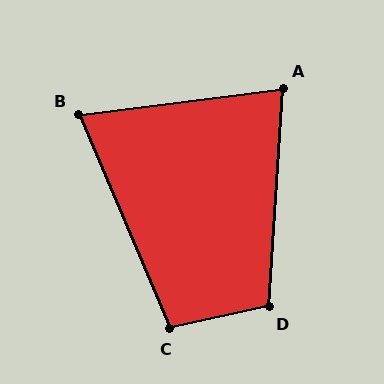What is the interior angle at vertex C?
Approximately 101 degrees (obtuse).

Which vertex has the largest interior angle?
D, at approximately 106 degrees.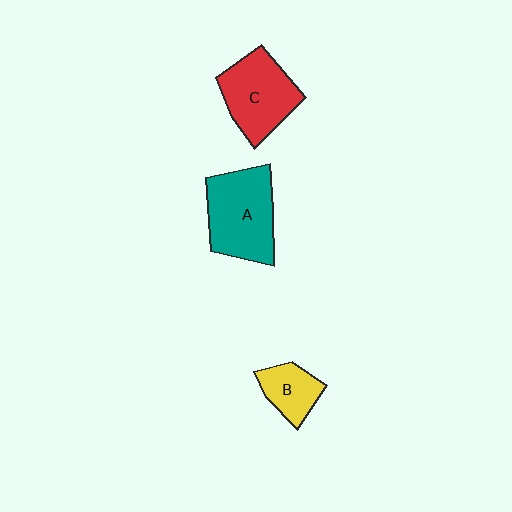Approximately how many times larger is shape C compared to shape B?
Approximately 1.8 times.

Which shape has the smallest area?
Shape B (yellow).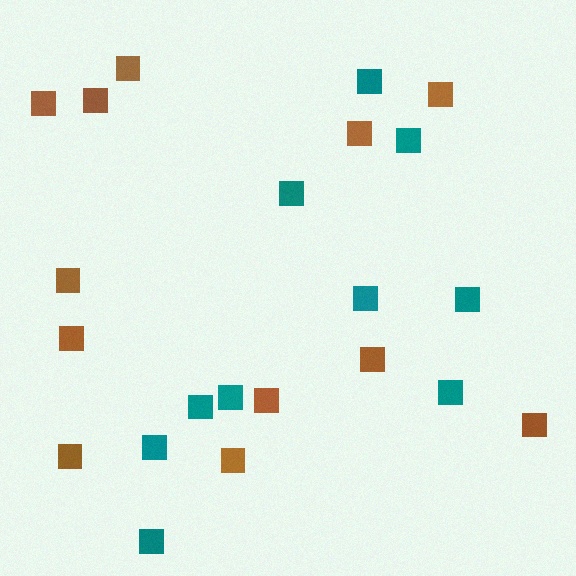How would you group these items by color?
There are 2 groups: one group of teal squares (10) and one group of brown squares (12).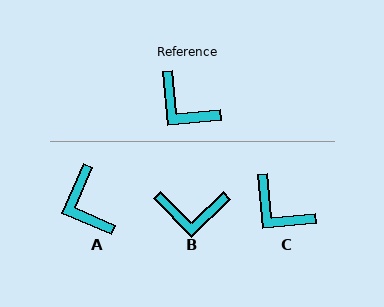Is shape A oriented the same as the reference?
No, it is off by about 29 degrees.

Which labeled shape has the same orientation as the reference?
C.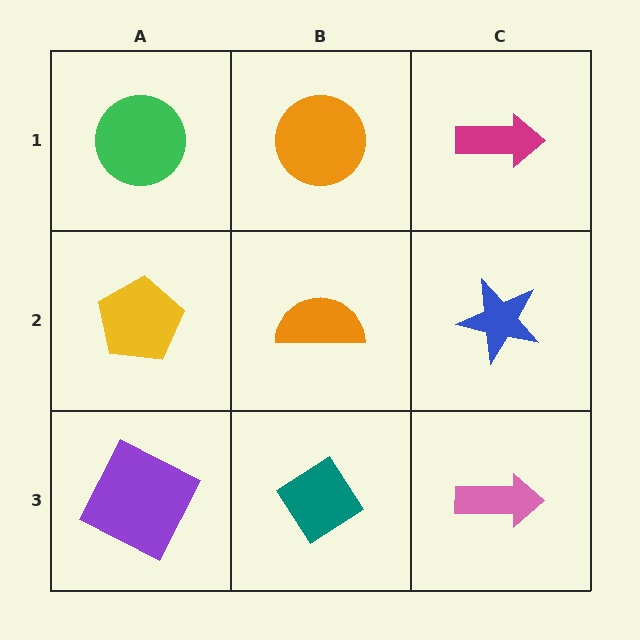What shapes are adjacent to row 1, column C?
A blue star (row 2, column C), an orange circle (row 1, column B).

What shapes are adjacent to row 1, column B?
An orange semicircle (row 2, column B), a green circle (row 1, column A), a magenta arrow (row 1, column C).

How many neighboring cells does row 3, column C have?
2.